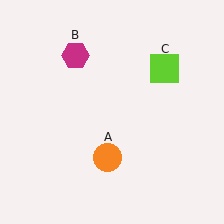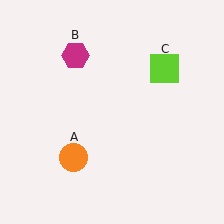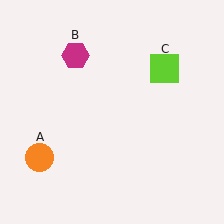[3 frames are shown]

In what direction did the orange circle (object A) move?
The orange circle (object A) moved left.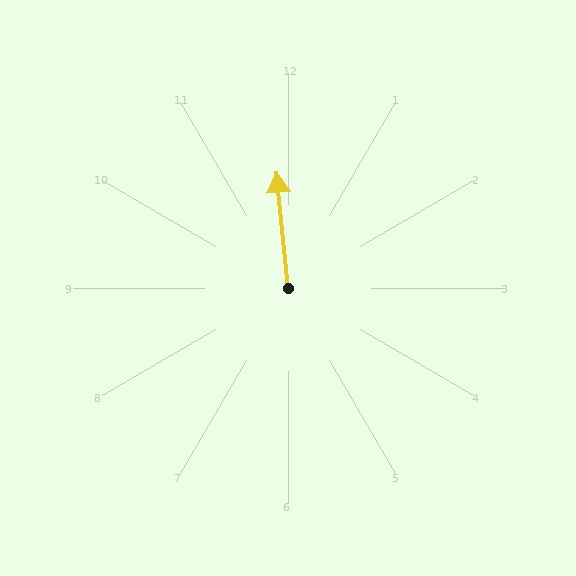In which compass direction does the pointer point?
North.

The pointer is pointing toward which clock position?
Roughly 12 o'clock.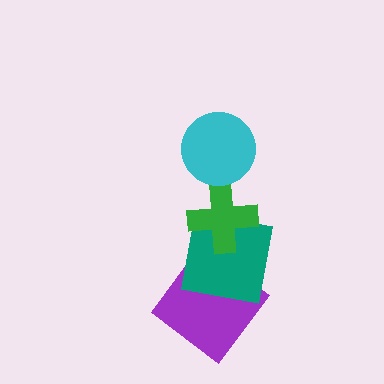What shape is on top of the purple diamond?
The teal square is on top of the purple diamond.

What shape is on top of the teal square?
The green cross is on top of the teal square.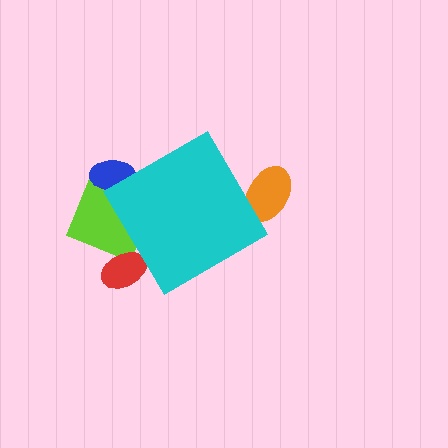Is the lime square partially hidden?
Yes, the lime square is partially hidden behind the cyan diamond.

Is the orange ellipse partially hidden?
Yes, the orange ellipse is partially hidden behind the cyan diamond.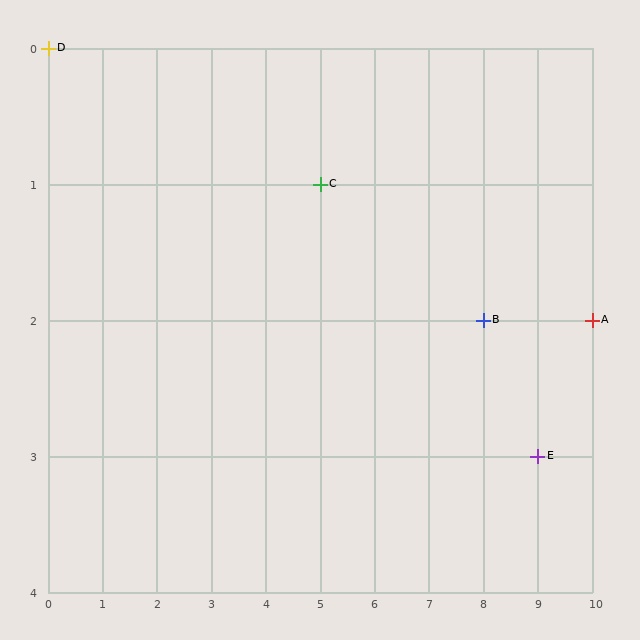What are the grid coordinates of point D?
Point D is at grid coordinates (0, 0).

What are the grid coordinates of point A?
Point A is at grid coordinates (10, 2).